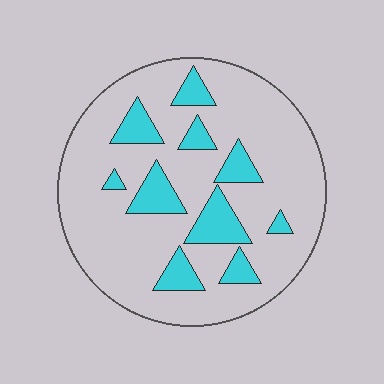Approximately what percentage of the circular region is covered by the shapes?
Approximately 20%.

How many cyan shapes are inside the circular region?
10.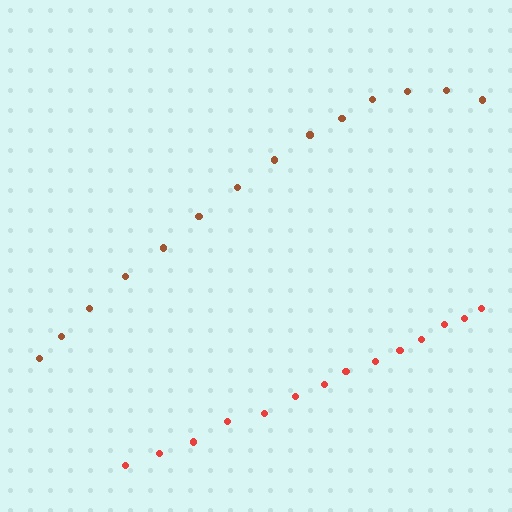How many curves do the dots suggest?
There are 2 distinct paths.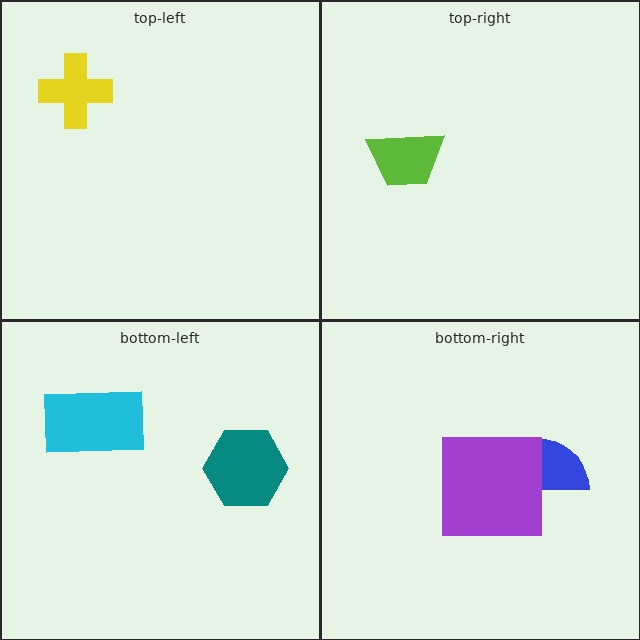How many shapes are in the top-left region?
1.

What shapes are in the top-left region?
The yellow cross.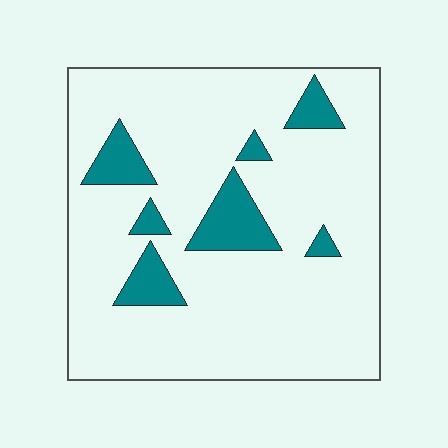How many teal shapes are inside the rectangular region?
7.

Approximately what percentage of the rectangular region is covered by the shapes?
Approximately 15%.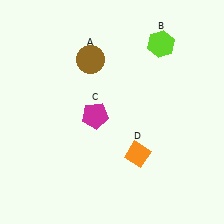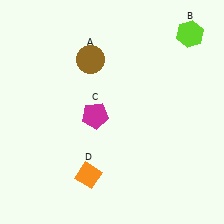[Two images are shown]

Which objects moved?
The objects that moved are: the lime hexagon (B), the orange diamond (D).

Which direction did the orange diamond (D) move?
The orange diamond (D) moved left.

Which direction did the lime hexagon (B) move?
The lime hexagon (B) moved right.